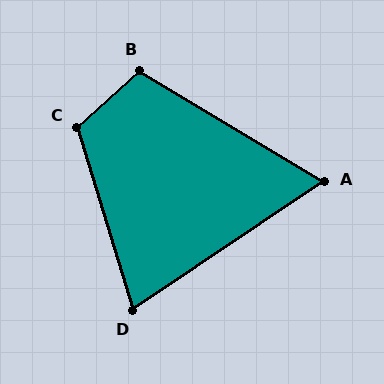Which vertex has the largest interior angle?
C, at approximately 115 degrees.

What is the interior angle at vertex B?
Approximately 107 degrees (obtuse).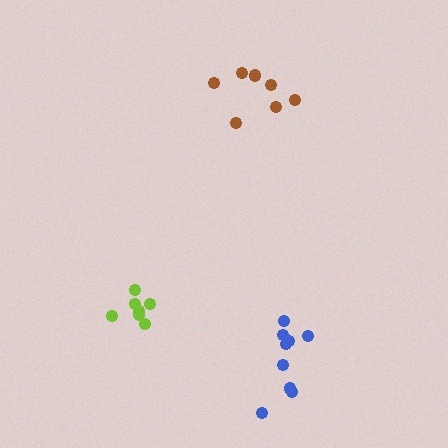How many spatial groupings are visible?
There are 3 spatial groupings.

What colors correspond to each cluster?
The clusters are colored: blue, lime, brown.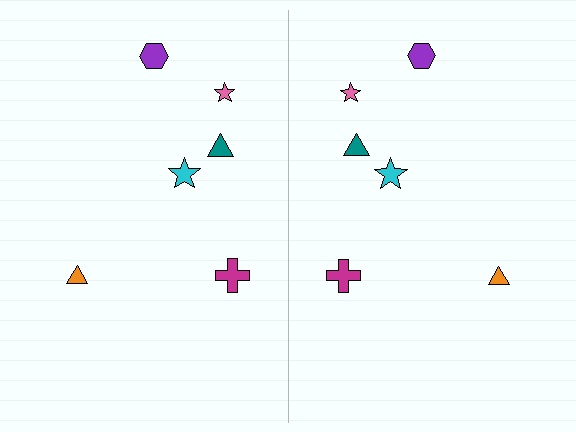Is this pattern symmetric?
Yes, this pattern has bilateral (reflection) symmetry.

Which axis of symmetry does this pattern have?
The pattern has a vertical axis of symmetry running through the center of the image.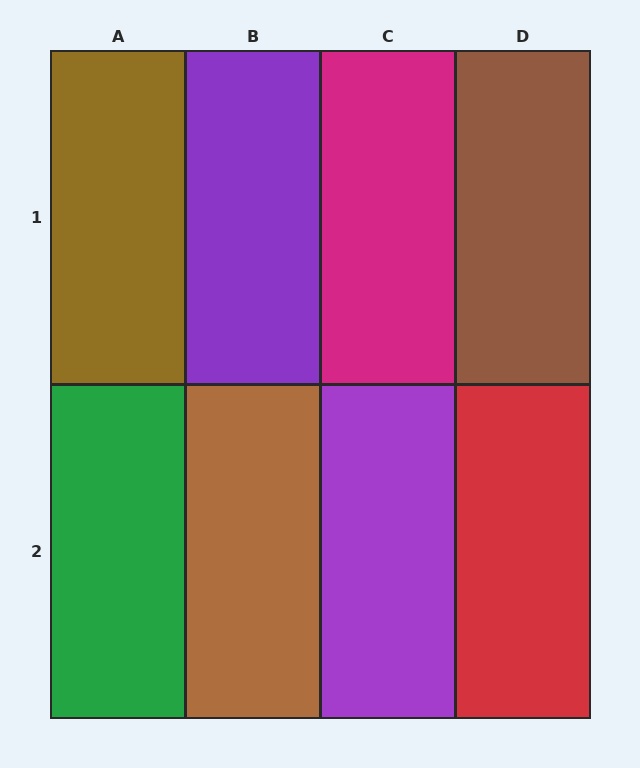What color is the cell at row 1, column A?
Brown.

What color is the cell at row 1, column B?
Purple.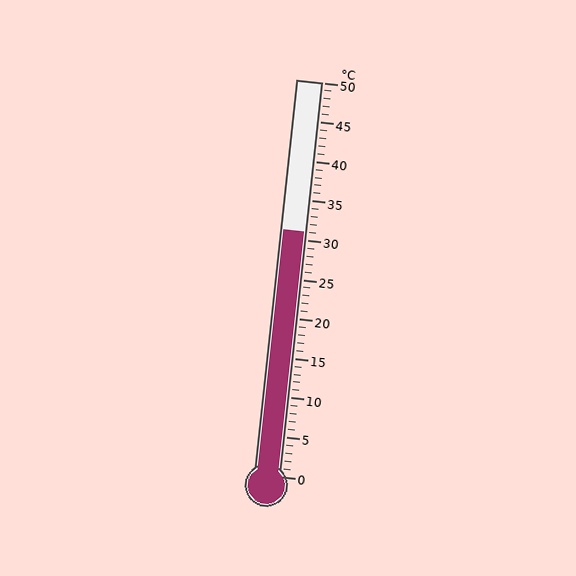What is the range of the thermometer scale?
The thermometer scale ranges from 0°C to 50°C.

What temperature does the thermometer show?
The thermometer shows approximately 31°C.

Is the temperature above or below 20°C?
The temperature is above 20°C.